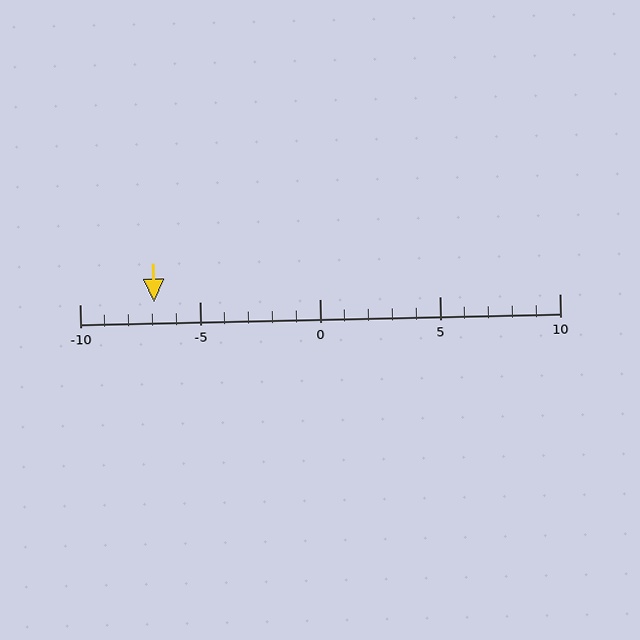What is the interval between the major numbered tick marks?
The major tick marks are spaced 5 units apart.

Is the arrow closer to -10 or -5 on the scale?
The arrow is closer to -5.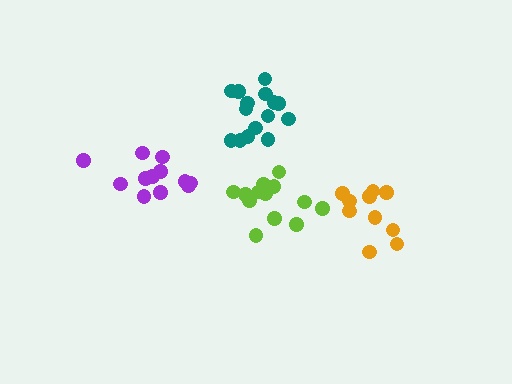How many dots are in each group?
Group 1: 13 dots, Group 2: 10 dots, Group 3: 15 dots, Group 4: 12 dots (50 total).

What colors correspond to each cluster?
The clusters are colored: lime, orange, teal, purple.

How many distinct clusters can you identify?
There are 4 distinct clusters.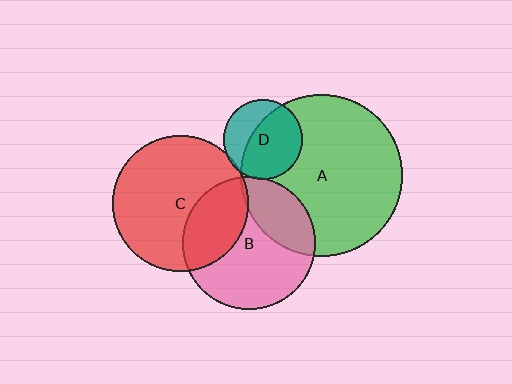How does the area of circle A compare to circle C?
Approximately 1.4 times.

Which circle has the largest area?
Circle A (green).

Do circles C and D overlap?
Yes.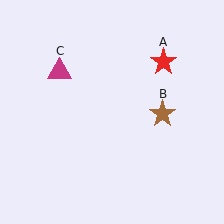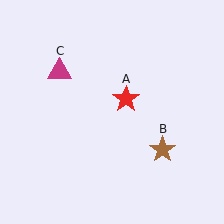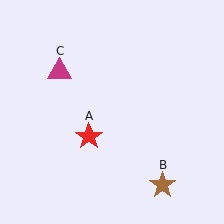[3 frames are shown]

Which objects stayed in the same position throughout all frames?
Magenta triangle (object C) remained stationary.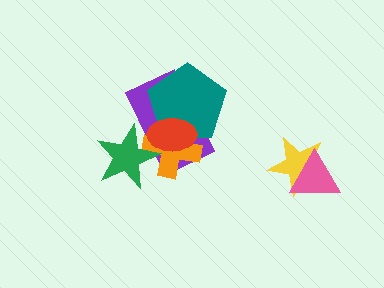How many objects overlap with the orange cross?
4 objects overlap with the orange cross.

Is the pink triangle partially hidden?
No, no other shape covers it.